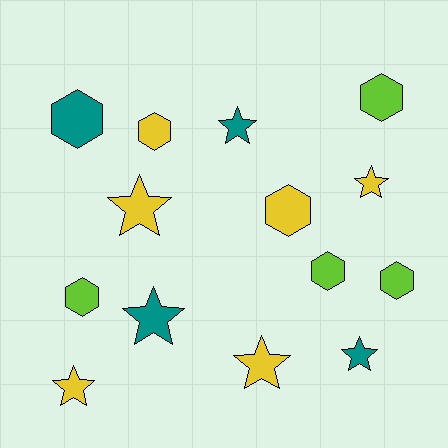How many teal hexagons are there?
There is 1 teal hexagon.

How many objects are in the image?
There are 14 objects.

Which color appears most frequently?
Yellow, with 6 objects.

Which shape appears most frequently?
Hexagon, with 7 objects.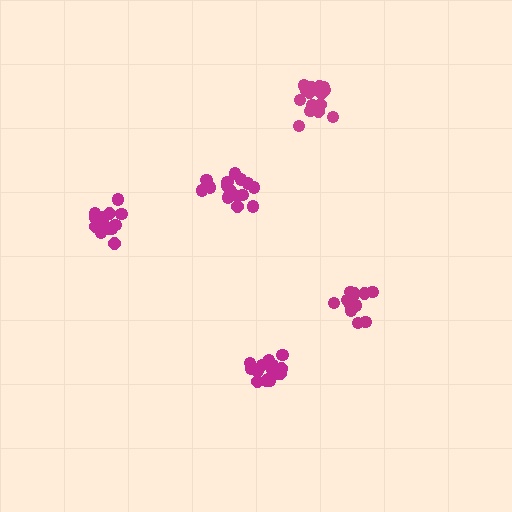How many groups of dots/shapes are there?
There are 5 groups.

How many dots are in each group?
Group 1: 18 dots, Group 2: 16 dots, Group 3: 12 dots, Group 4: 17 dots, Group 5: 17 dots (80 total).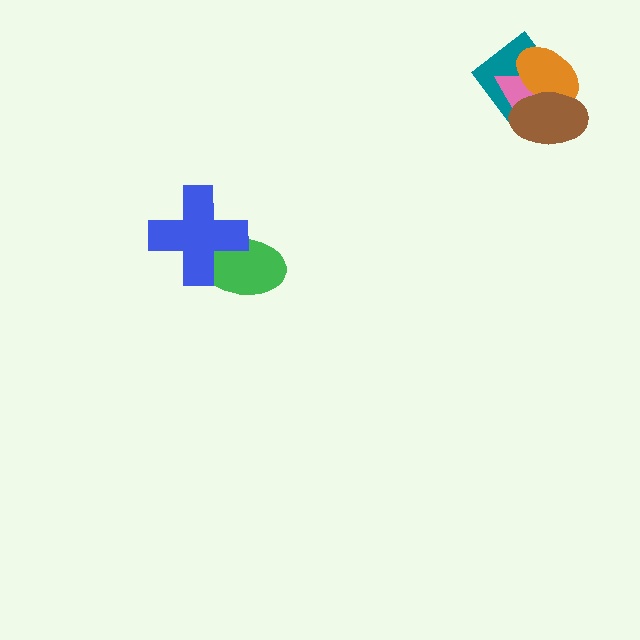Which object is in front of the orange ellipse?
The brown ellipse is in front of the orange ellipse.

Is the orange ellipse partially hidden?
Yes, it is partially covered by another shape.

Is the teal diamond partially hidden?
Yes, it is partially covered by another shape.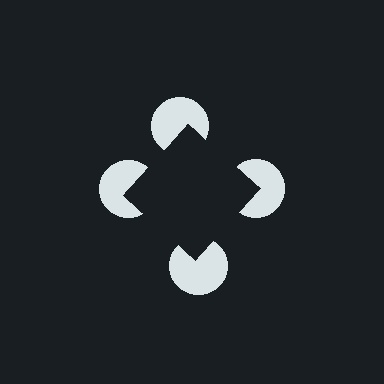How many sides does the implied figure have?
4 sides.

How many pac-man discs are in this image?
There are 4 — one at each vertex of the illusory square.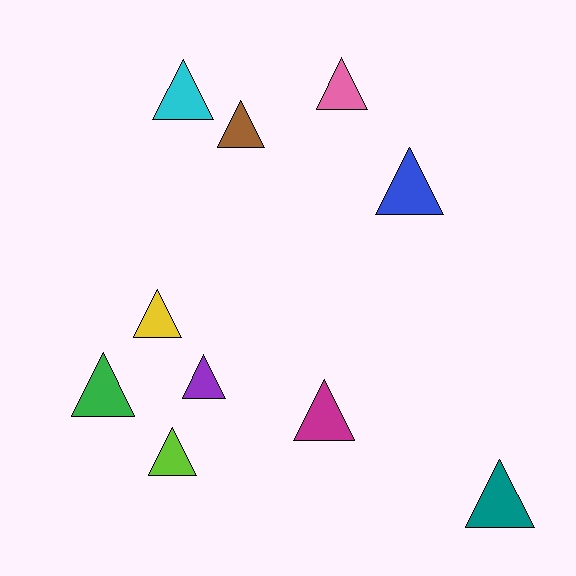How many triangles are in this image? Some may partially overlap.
There are 10 triangles.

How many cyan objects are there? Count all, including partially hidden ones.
There is 1 cyan object.